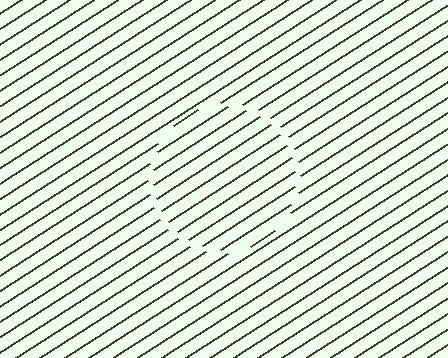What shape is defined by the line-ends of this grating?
An illusory circle. The interior of the shape contains the same grating, shifted by half a period — the contour is defined by the phase discontinuity where line-ends from the inner and outer gratings abut.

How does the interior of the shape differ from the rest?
The interior of the shape contains the same grating, shifted by half a period — the contour is defined by the phase discontinuity where line-ends from the inner and outer gratings abut.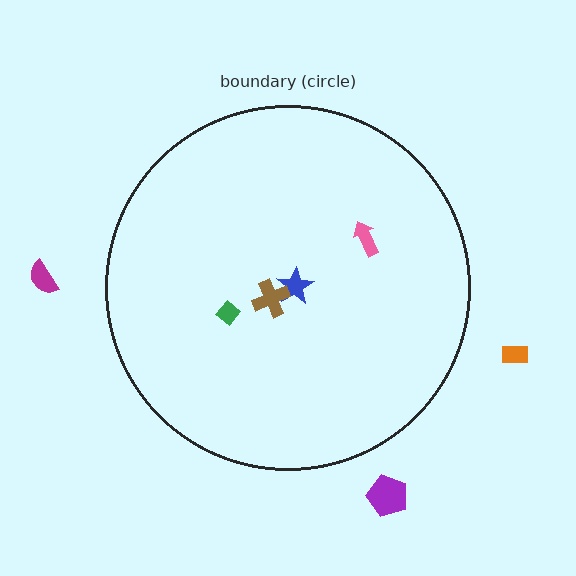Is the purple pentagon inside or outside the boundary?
Outside.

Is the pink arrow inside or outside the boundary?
Inside.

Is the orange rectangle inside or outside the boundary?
Outside.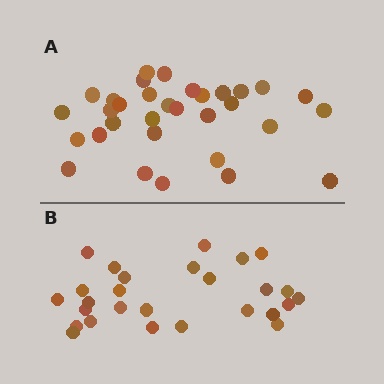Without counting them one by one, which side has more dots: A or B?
Region A (the top region) has more dots.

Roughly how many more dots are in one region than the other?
Region A has about 5 more dots than region B.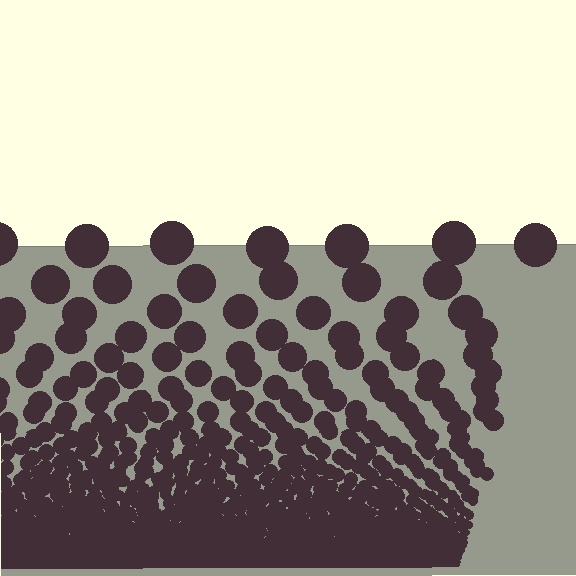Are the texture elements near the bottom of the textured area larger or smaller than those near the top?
Smaller. The gradient is inverted — elements near the bottom are smaller and denser.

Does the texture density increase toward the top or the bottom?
Density increases toward the bottom.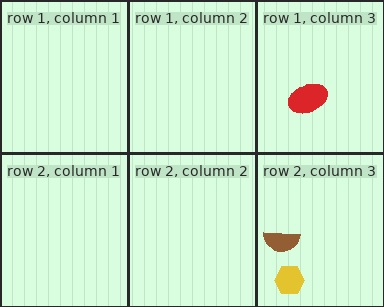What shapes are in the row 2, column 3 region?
The brown semicircle, the yellow hexagon.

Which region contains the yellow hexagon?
The row 2, column 3 region.